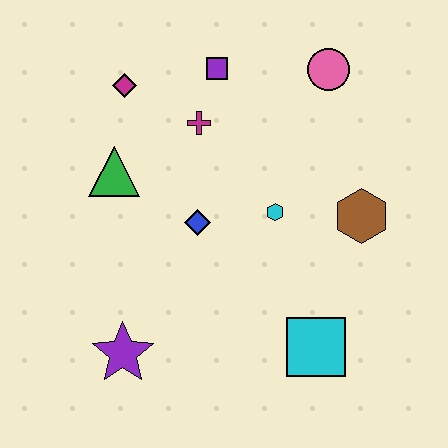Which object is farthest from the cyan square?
The magenta diamond is farthest from the cyan square.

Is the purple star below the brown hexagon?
Yes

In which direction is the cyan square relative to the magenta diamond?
The cyan square is below the magenta diamond.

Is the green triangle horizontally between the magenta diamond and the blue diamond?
No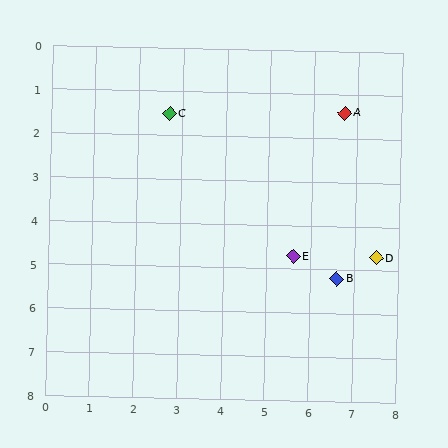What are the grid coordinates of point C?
Point C is at approximately (2.7, 1.5).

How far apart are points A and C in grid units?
Points A and C are about 4.0 grid units apart.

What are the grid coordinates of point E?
Point E is at approximately (5.6, 4.7).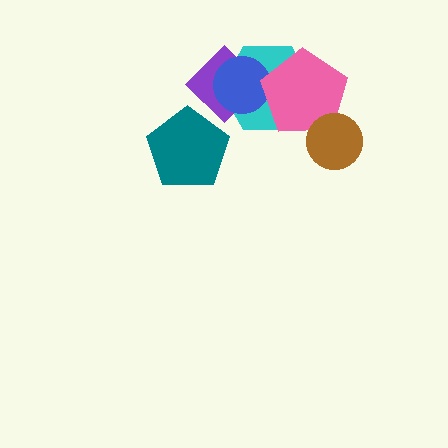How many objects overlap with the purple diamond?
2 objects overlap with the purple diamond.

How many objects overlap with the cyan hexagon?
3 objects overlap with the cyan hexagon.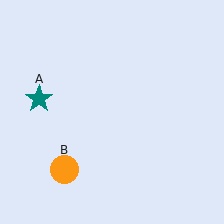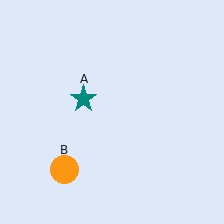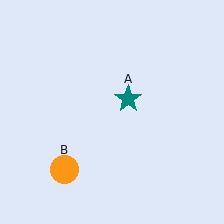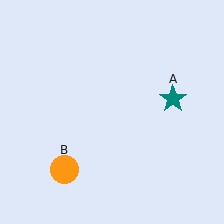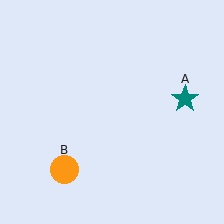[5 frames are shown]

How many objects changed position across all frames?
1 object changed position: teal star (object A).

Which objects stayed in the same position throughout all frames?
Orange circle (object B) remained stationary.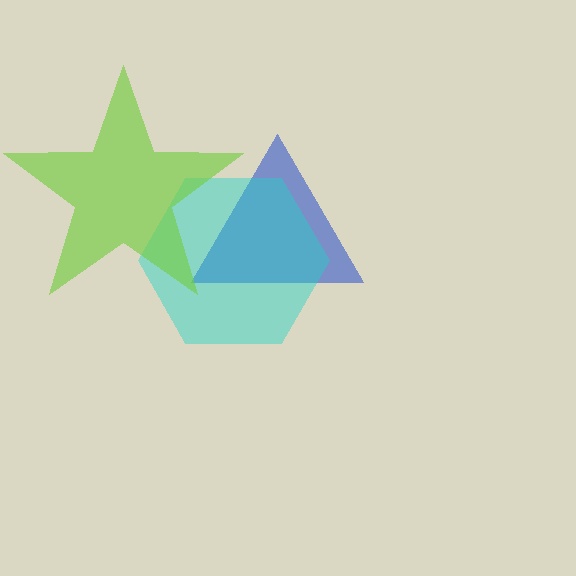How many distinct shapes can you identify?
There are 3 distinct shapes: a blue triangle, a cyan hexagon, a lime star.